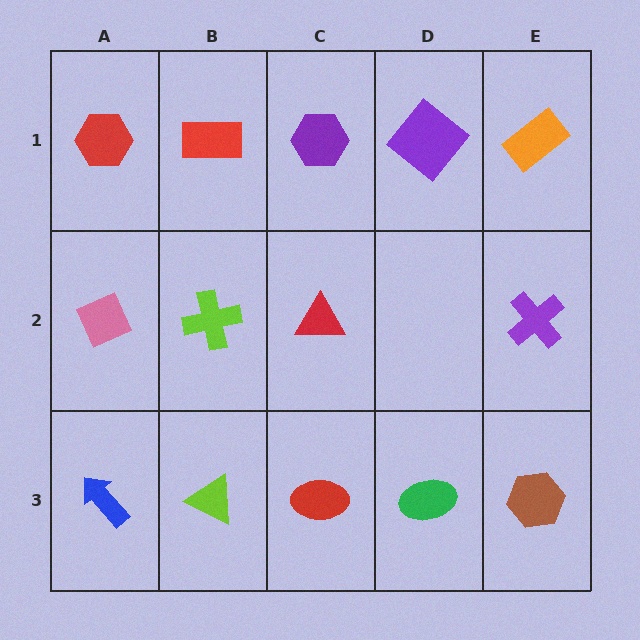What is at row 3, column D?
A green ellipse.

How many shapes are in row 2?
4 shapes.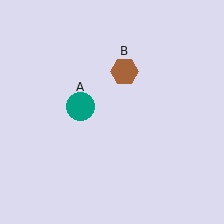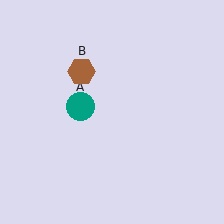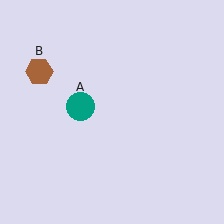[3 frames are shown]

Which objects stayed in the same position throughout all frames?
Teal circle (object A) remained stationary.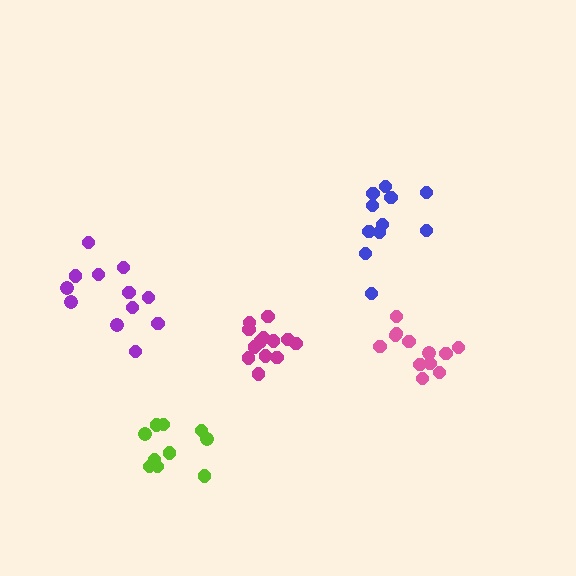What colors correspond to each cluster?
The clusters are colored: purple, blue, magenta, lime, pink.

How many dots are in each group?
Group 1: 12 dots, Group 2: 11 dots, Group 3: 13 dots, Group 4: 10 dots, Group 5: 12 dots (58 total).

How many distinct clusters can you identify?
There are 5 distinct clusters.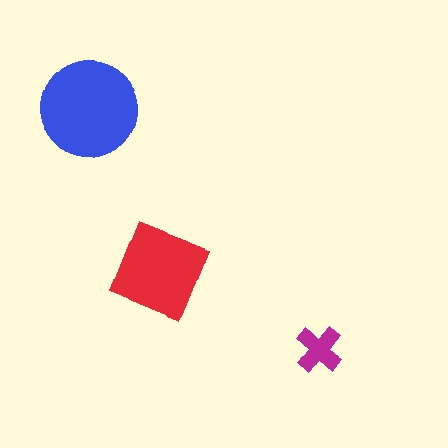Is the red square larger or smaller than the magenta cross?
Larger.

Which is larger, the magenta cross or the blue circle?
The blue circle.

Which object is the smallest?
The magenta cross.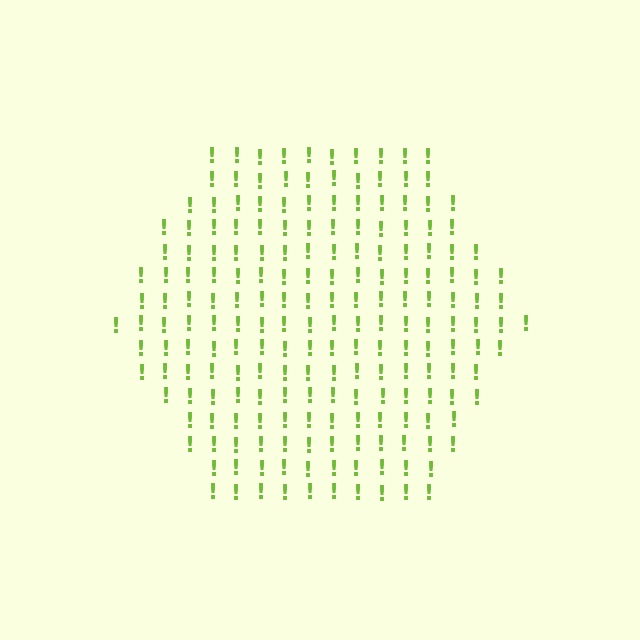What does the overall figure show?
The overall figure shows a hexagon.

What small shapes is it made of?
It is made of small exclamation marks.